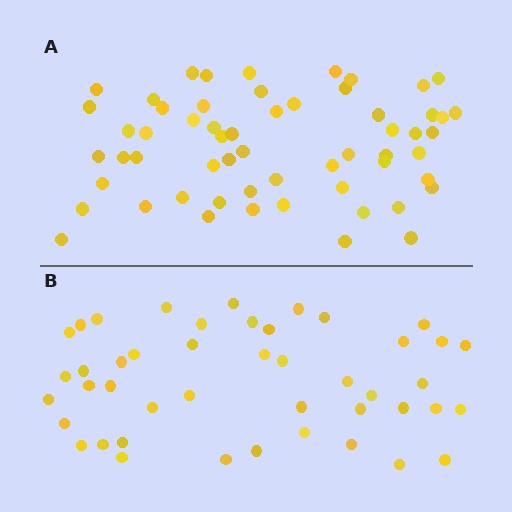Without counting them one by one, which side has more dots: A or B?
Region A (the top region) has more dots.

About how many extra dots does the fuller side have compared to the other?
Region A has approximately 15 more dots than region B.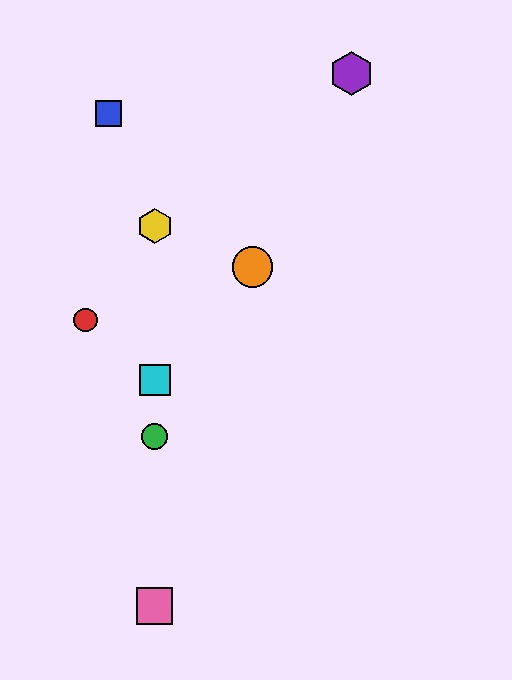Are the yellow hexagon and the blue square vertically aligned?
No, the yellow hexagon is at x≈155 and the blue square is at x≈109.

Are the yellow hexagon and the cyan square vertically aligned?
Yes, both are at x≈155.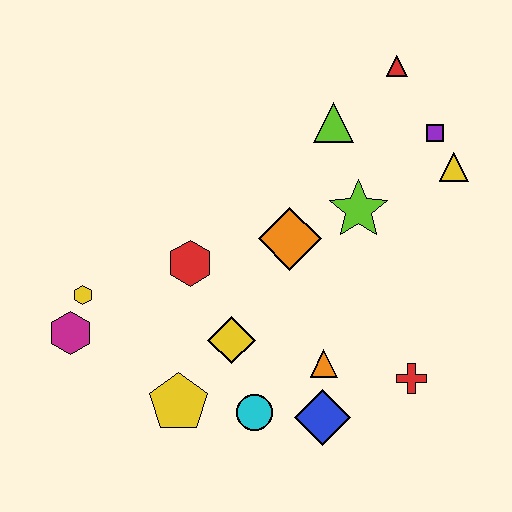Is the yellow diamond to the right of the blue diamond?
No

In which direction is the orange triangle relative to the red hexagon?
The orange triangle is to the right of the red hexagon.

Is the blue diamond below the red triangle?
Yes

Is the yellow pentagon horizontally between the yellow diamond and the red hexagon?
No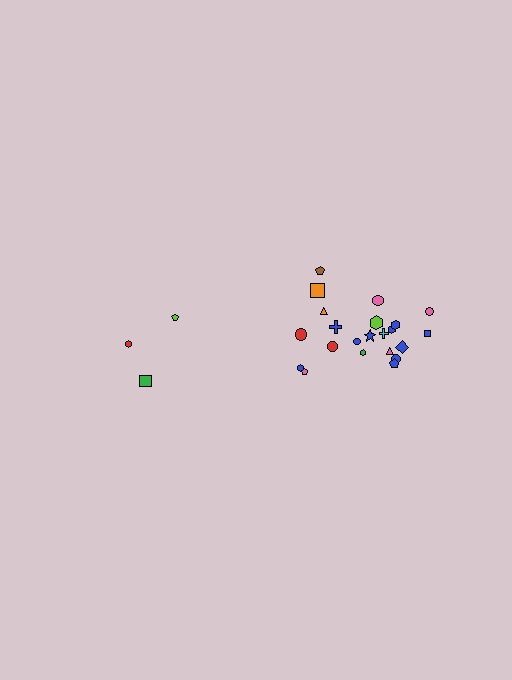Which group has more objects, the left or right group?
The right group.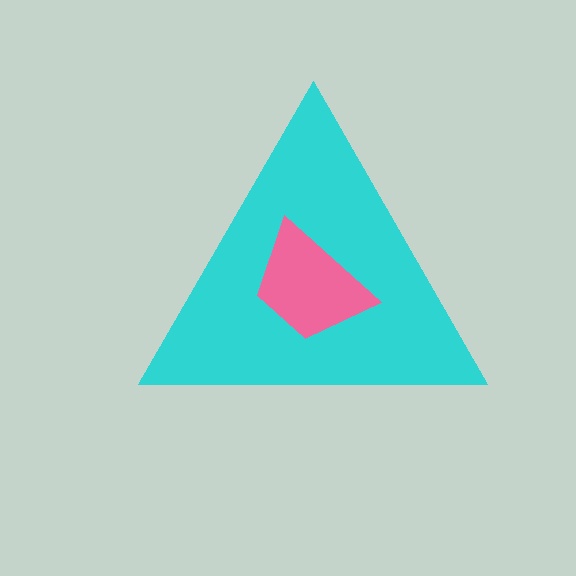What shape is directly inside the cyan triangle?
The pink trapezoid.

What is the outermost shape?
The cyan triangle.